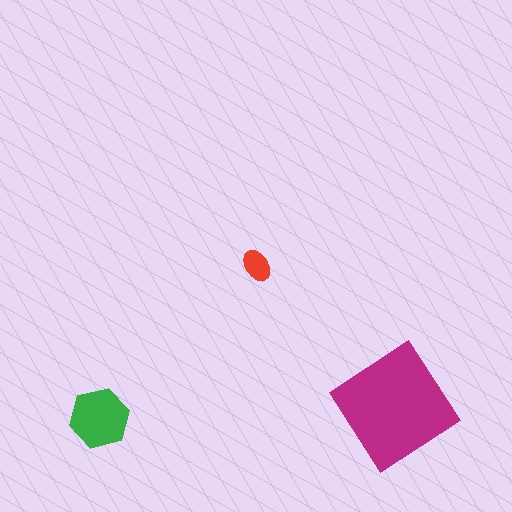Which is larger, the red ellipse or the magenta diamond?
The magenta diamond.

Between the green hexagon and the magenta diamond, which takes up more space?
The magenta diamond.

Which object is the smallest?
The red ellipse.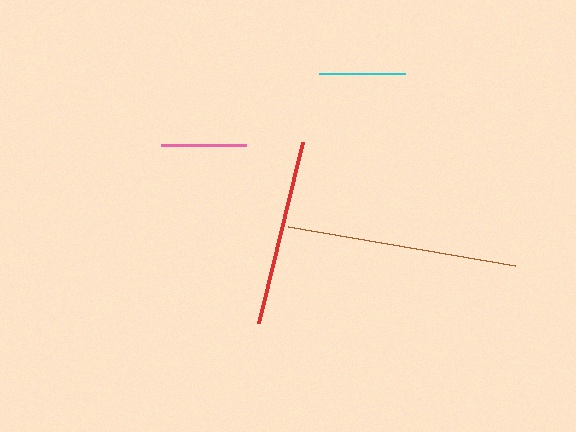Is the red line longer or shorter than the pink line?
The red line is longer than the pink line.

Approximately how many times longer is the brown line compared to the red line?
The brown line is approximately 1.2 times the length of the red line.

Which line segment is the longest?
The brown line is the longest at approximately 230 pixels.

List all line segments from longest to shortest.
From longest to shortest: brown, red, cyan, pink.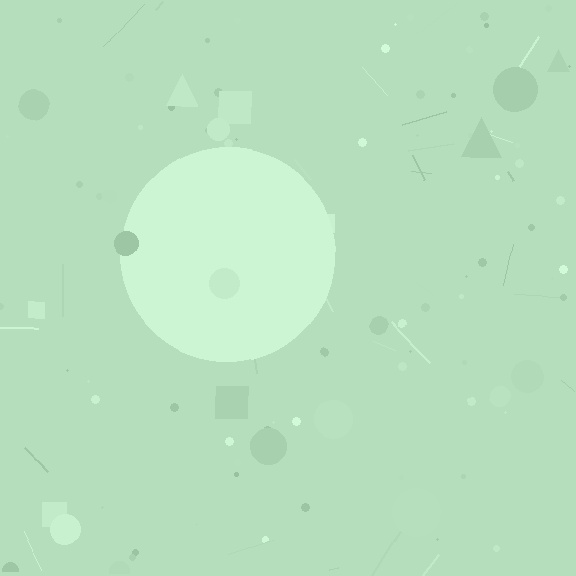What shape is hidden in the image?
A circle is hidden in the image.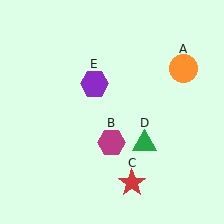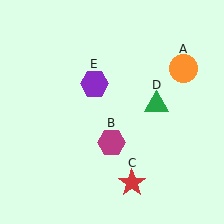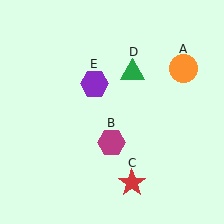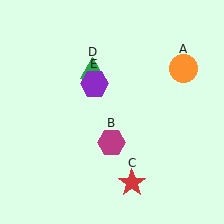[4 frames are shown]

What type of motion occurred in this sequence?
The green triangle (object D) rotated counterclockwise around the center of the scene.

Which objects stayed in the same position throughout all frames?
Orange circle (object A) and magenta hexagon (object B) and red star (object C) and purple hexagon (object E) remained stationary.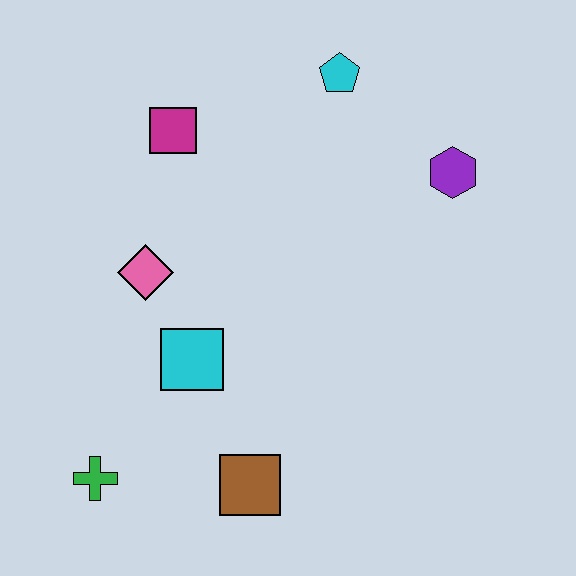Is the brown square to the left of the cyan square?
No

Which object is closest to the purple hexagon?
The cyan pentagon is closest to the purple hexagon.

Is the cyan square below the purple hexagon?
Yes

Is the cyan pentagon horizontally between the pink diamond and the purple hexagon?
Yes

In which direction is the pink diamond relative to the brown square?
The pink diamond is above the brown square.